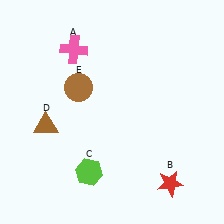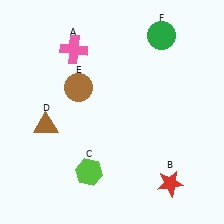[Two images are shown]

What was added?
A green circle (F) was added in Image 2.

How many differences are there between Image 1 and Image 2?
There is 1 difference between the two images.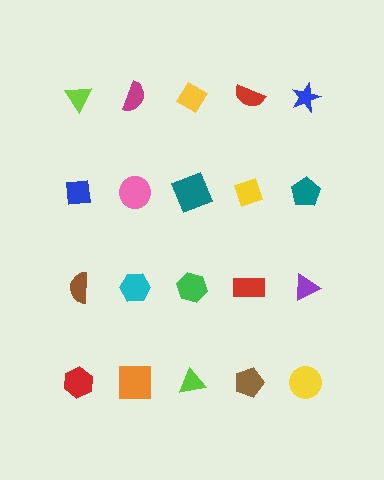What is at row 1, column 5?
A blue star.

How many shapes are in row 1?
5 shapes.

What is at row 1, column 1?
A lime triangle.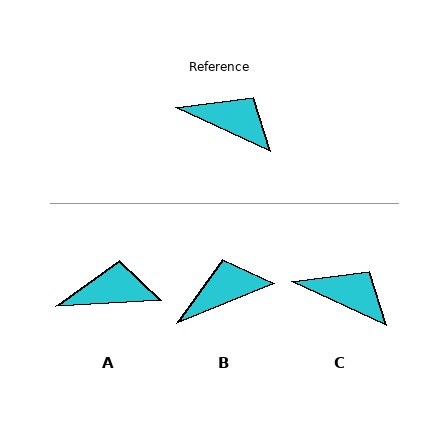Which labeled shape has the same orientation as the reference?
C.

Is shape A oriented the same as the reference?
No, it is off by about 29 degrees.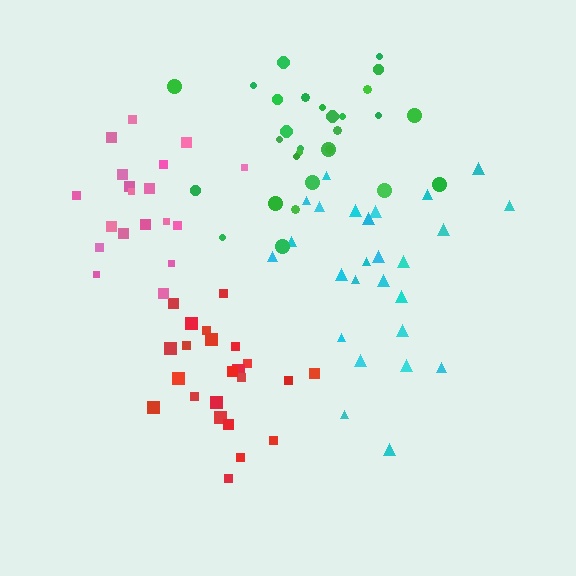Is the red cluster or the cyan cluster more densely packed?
Red.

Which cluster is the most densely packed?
Red.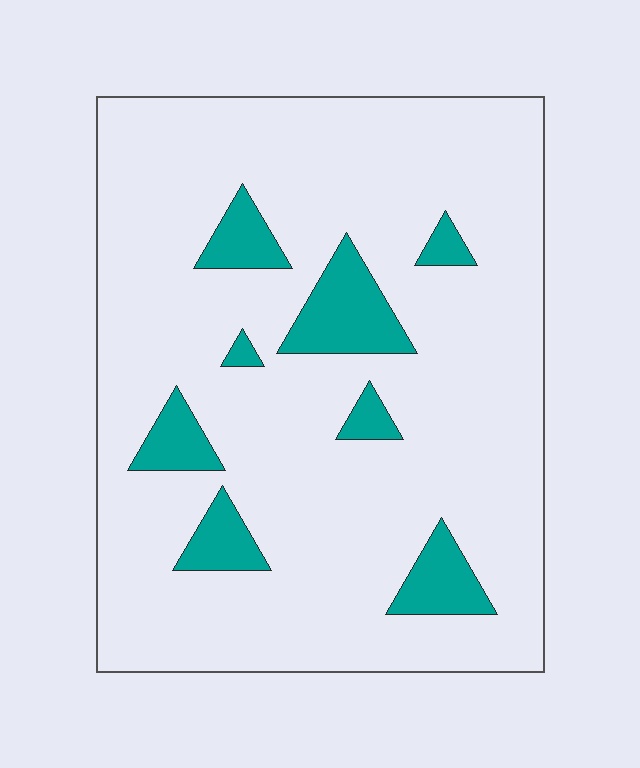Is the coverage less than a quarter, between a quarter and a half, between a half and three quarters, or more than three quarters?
Less than a quarter.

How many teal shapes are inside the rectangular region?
8.